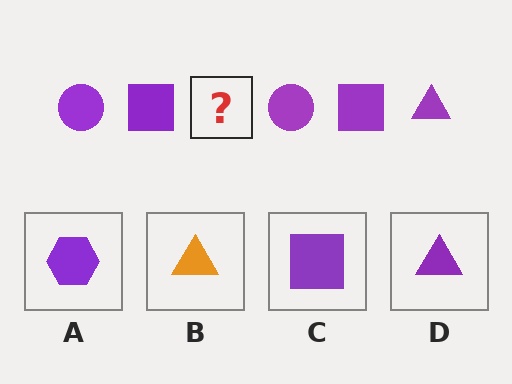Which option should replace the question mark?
Option D.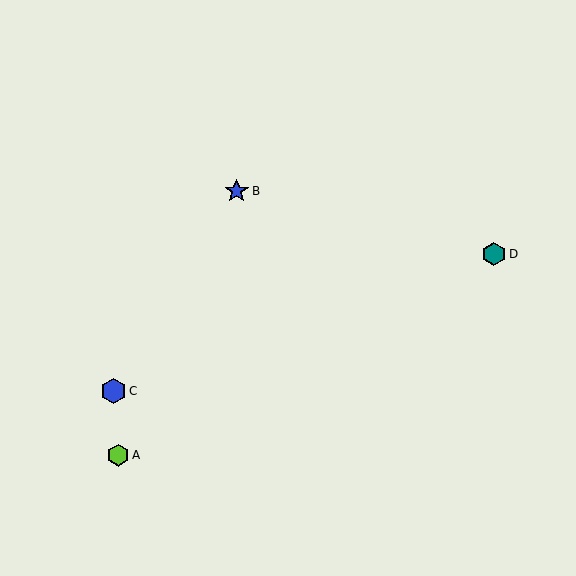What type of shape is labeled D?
Shape D is a teal hexagon.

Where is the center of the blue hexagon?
The center of the blue hexagon is at (113, 391).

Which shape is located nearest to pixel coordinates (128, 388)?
The blue hexagon (labeled C) at (113, 391) is nearest to that location.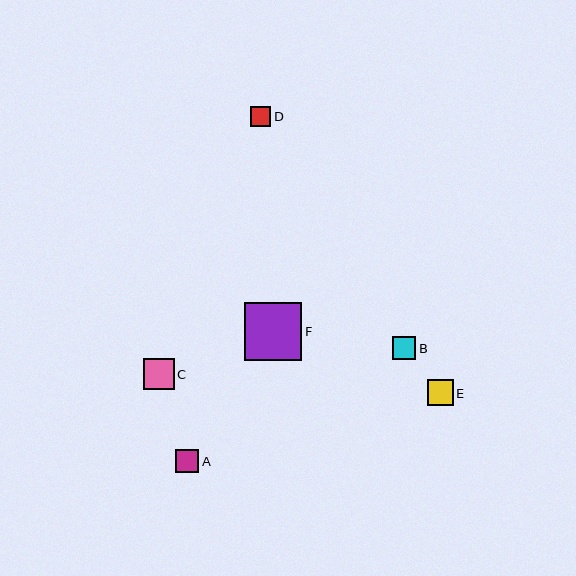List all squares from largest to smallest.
From largest to smallest: F, C, E, B, A, D.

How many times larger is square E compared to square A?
Square E is approximately 1.1 times the size of square A.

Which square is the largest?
Square F is the largest with a size of approximately 57 pixels.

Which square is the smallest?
Square D is the smallest with a size of approximately 20 pixels.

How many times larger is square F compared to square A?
Square F is approximately 2.5 times the size of square A.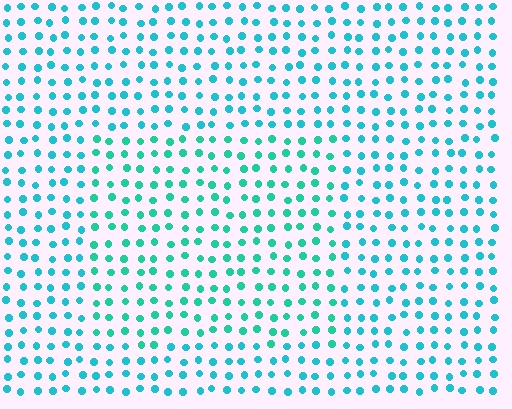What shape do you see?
I see a rectangle.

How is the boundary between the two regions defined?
The boundary is defined purely by a slight shift in hue (about 23 degrees). Spacing, size, and orientation are identical on both sides.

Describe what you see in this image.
The image is filled with small cyan elements in a uniform arrangement. A rectangle-shaped region is visible where the elements are tinted to a slightly different hue, forming a subtle color boundary.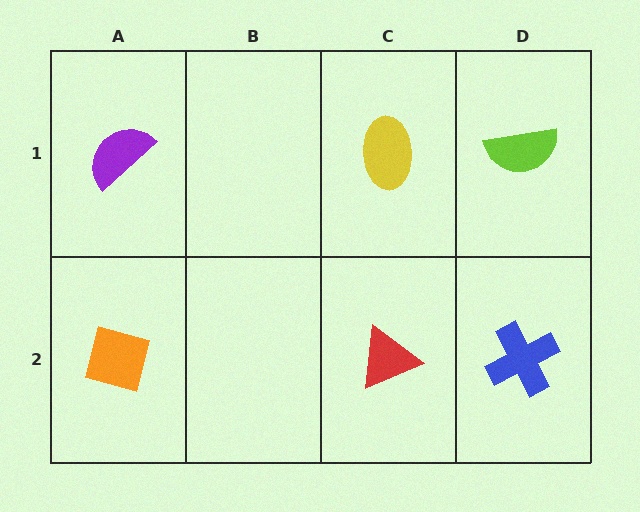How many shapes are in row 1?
3 shapes.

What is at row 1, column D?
A lime semicircle.